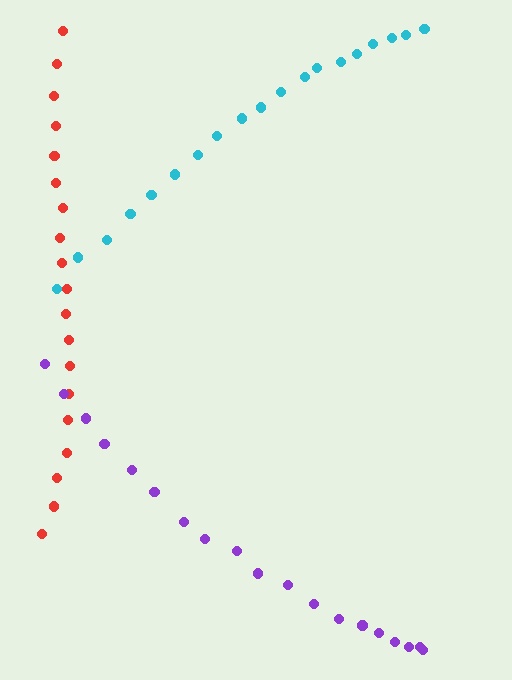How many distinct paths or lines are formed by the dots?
There are 3 distinct paths.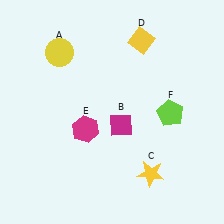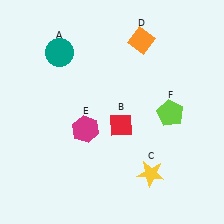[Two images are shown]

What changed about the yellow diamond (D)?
In Image 1, D is yellow. In Image 2, it changed to orange.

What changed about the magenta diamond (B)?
In Image 1, B is magenta. In Image 2, it changed to red.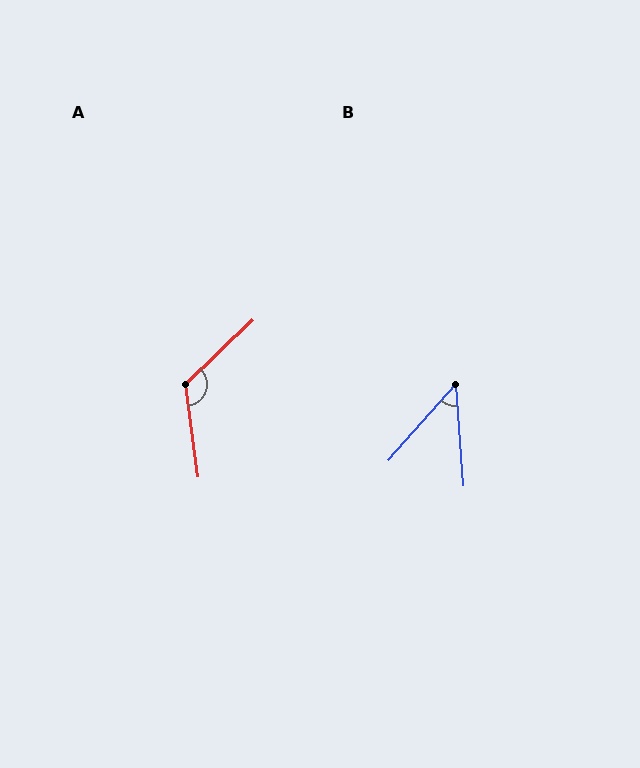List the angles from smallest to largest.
B (46°), A (126°).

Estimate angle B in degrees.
Approximately 46 degrees.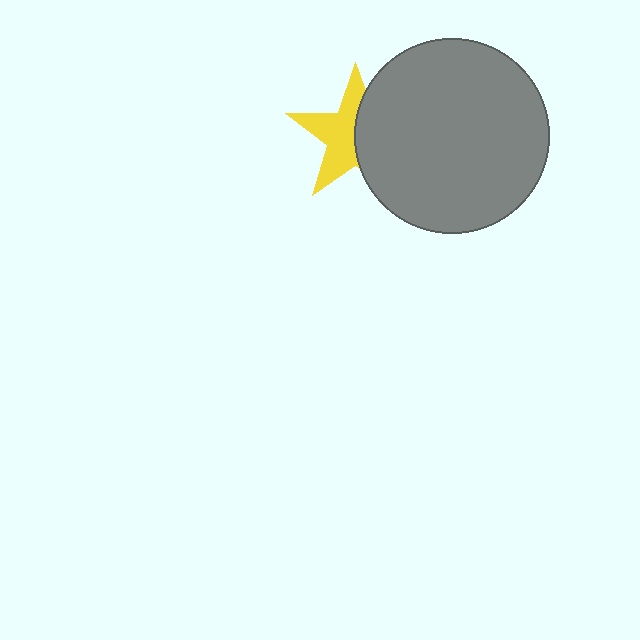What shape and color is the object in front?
The object in front is a gray circle.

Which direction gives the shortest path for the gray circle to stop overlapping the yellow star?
Moving right gives the shortest separation.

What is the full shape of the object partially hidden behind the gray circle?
The partially hidden object is a yellow star.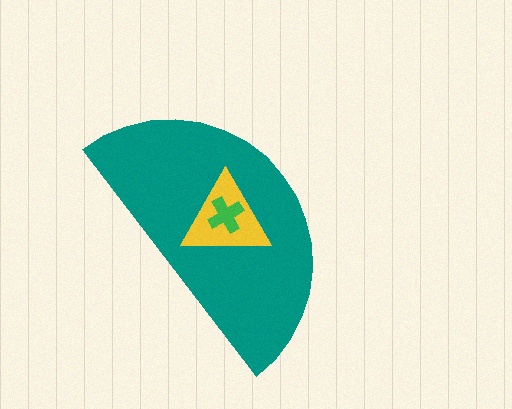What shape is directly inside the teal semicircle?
The yellow triangle.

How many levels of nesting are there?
3.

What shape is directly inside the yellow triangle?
The green cross.